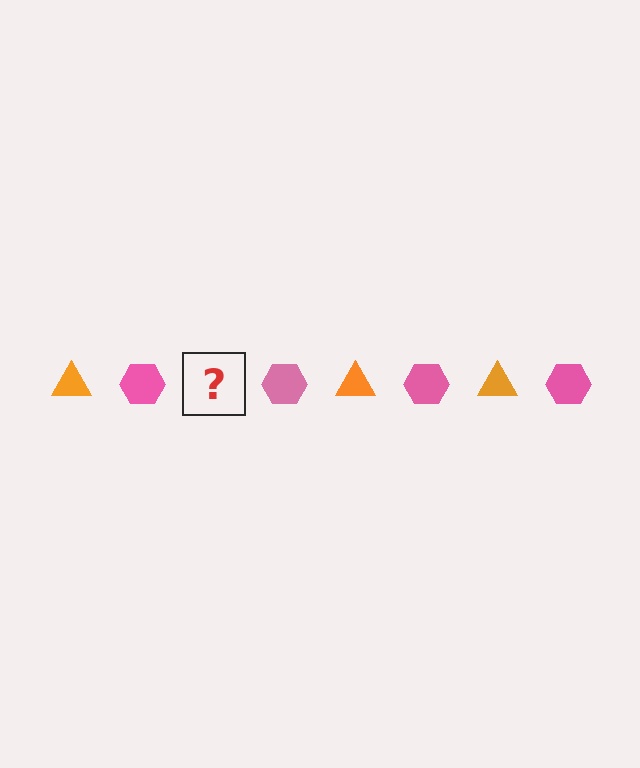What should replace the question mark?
The question mark should be replaced with an orange triangle.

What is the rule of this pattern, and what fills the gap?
The rule is that the pattern alternates between orange triangle and pink hexagon. The gap should be filled with an orange triangle.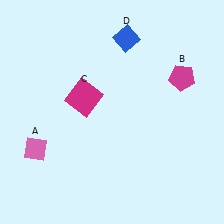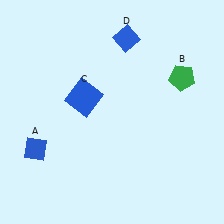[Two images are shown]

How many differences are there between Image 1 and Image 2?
There are 3 differences between the two images.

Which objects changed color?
A changed from pink to blue. B changed from magenta to green. C changed from magenta to blue.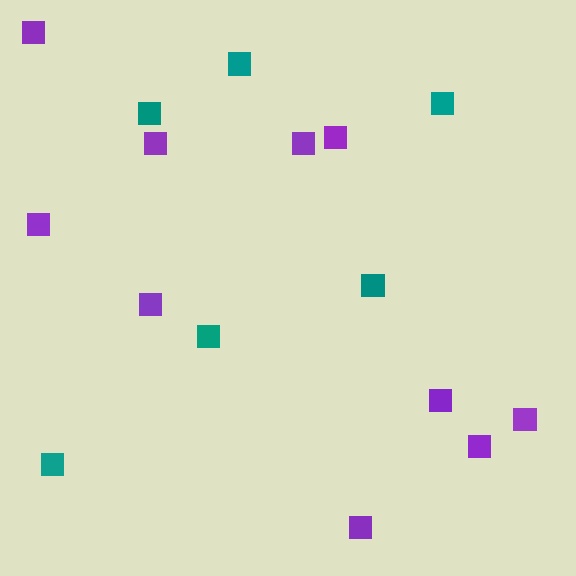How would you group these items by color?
There are 2 groups: one group of teal squares (6) and one group of purple squares (10).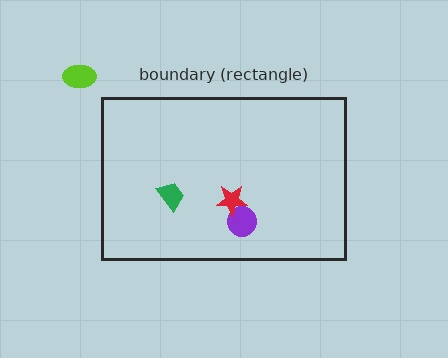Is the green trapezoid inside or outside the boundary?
Inside.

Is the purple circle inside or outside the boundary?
Inside.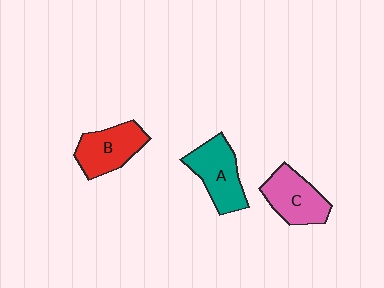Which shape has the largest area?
Shape A (teal).